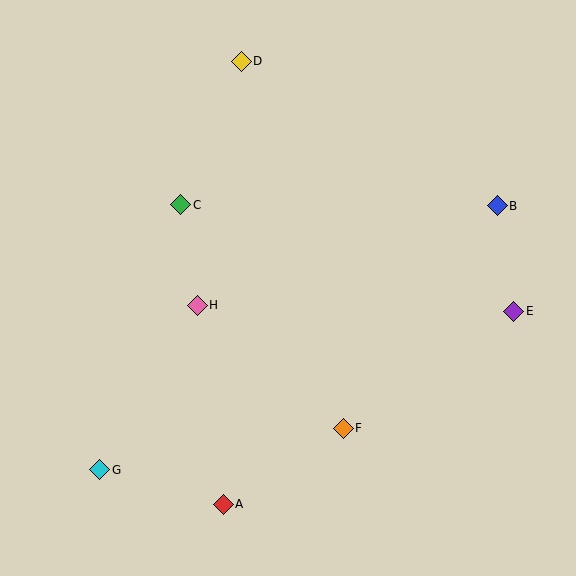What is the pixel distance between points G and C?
The distance between G and C is 277 pixels.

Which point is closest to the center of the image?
Point H at (197, 305) is closest to the center.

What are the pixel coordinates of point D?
Point D is at (241, 61).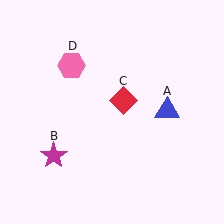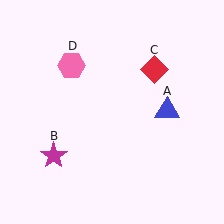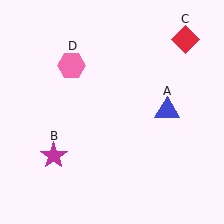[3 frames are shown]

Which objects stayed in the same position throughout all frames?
Blue triangle (object A) and magenta star (object B) and pink hexagon (object D) remained stationary.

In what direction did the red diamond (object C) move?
The red diamond (object C) moved up and to the right.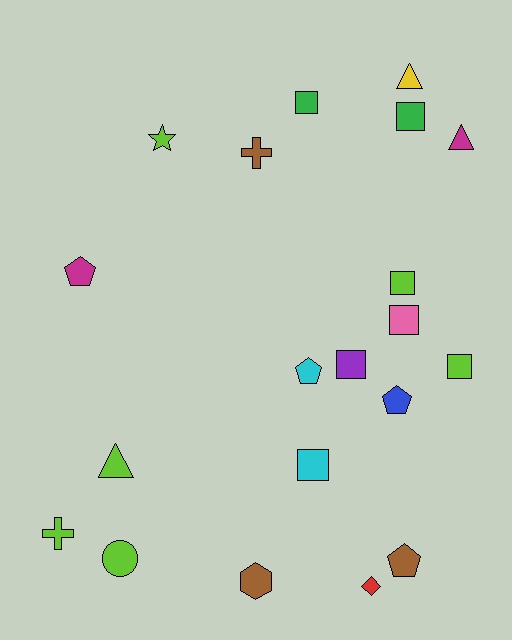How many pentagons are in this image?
There are 4 pentagons.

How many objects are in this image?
There are 20 objects.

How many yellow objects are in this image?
There is 1 yellow object.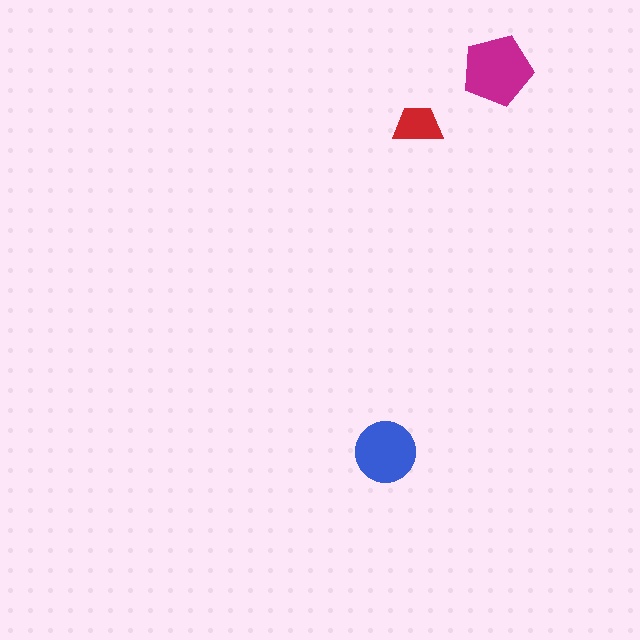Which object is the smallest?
The red trapezoid.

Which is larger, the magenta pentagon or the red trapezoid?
The magenta pentagon.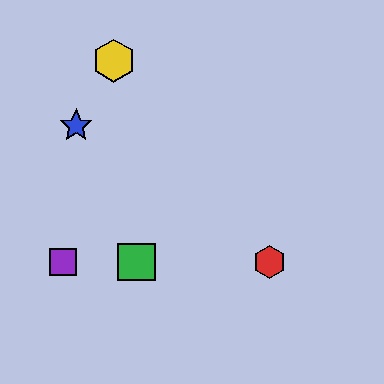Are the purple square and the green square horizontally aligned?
Yes, both are at y≈262.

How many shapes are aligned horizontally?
3 shapes (the red hexagon, the green square, the purple square) are aligned horizontally.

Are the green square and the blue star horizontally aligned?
No, the green square is at y≈262 and the blue star is at y≈126.